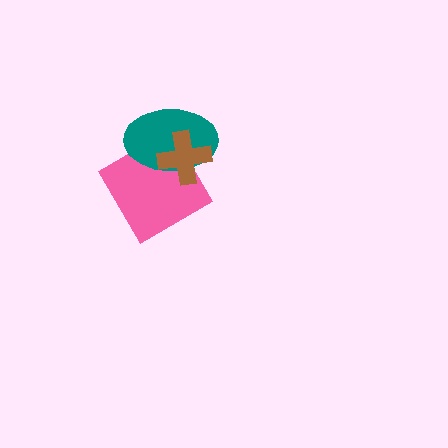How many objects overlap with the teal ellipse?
2 objects overlap with the teal ellipse.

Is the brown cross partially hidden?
No, no other shape covers it.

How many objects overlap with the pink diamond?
2 objects overlap with the pink diamond.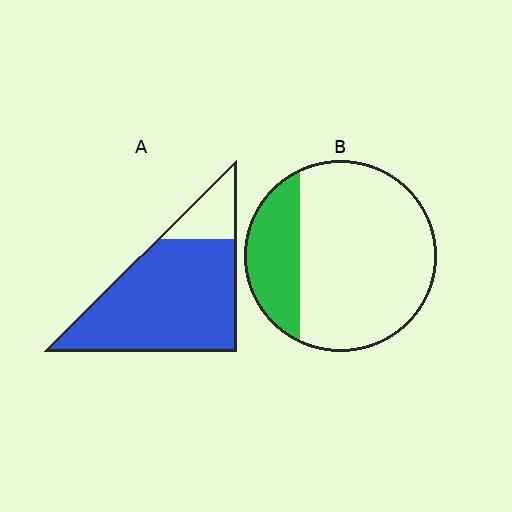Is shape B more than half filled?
No.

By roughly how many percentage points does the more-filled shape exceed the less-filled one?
By roughly 60 percentage points (A over B).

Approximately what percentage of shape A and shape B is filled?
A is approximately 85% and B is approximately 25%.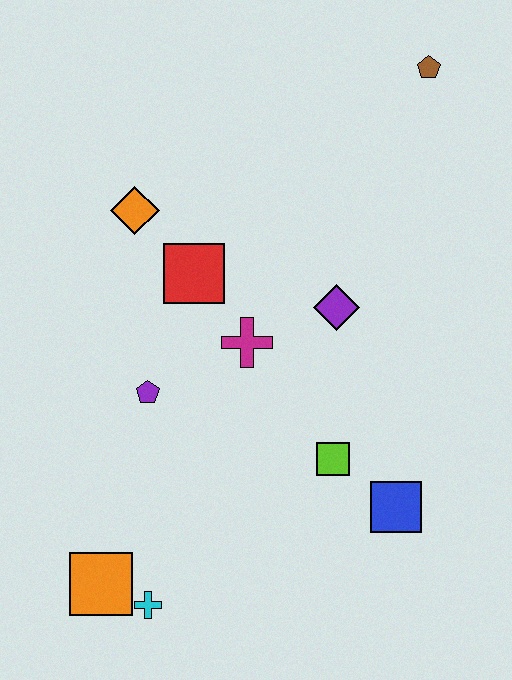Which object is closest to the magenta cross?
The red square is closest to the magenta cross.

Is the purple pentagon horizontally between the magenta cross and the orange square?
Yes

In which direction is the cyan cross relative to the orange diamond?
The cyan cross is below the orange diamond.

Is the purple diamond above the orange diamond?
No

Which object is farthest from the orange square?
The brown pentagon is farthest from the orange square.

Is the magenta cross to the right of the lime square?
No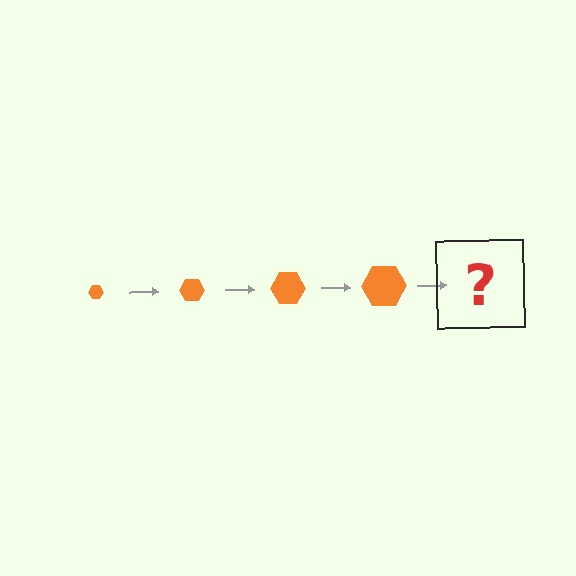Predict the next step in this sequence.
The next step is an orange hexagon, larger than the previous one.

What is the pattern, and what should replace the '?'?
The pattern is that the hexagon gets progressively larger each step. The '?' should be an orange hexagon, larger than the previous one.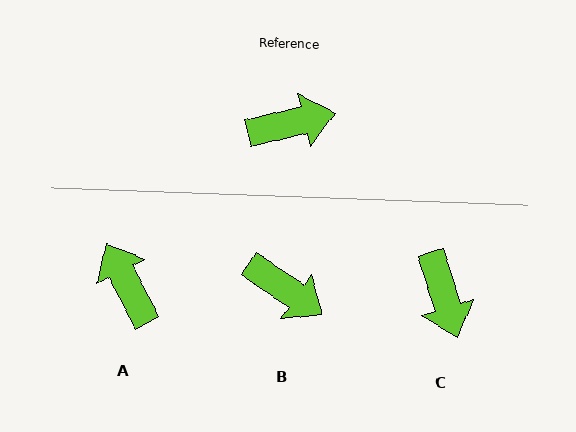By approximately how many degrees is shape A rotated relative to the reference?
Approximately 104 degrees counter-clockwise.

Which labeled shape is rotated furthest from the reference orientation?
A, about 104 degrees away.